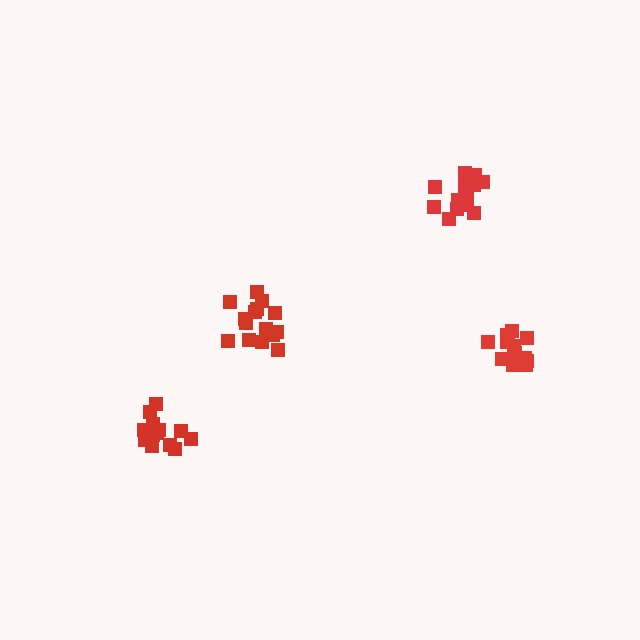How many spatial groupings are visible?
There are 4 spatial groupings.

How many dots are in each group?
Group 1: 14 dots, Group 2: 14 dots, Group 3: 14 dots, Group 4: 15 dots (57 total).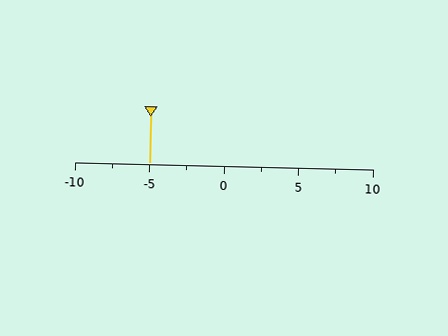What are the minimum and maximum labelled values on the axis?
The axis runs from -10 to 10.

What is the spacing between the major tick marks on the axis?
The major ticks are spaced 5 apart.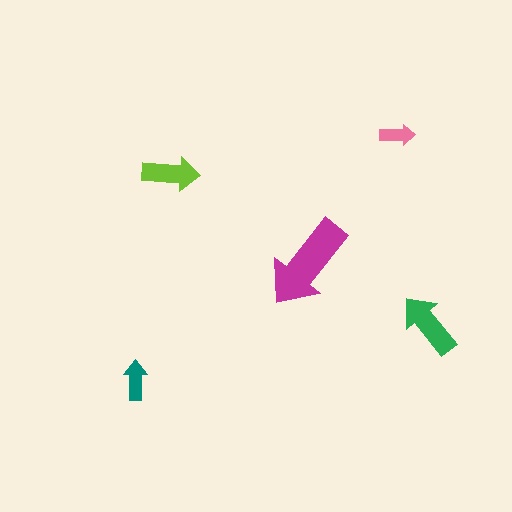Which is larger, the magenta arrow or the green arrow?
The magenta one.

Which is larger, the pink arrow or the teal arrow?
The teal one.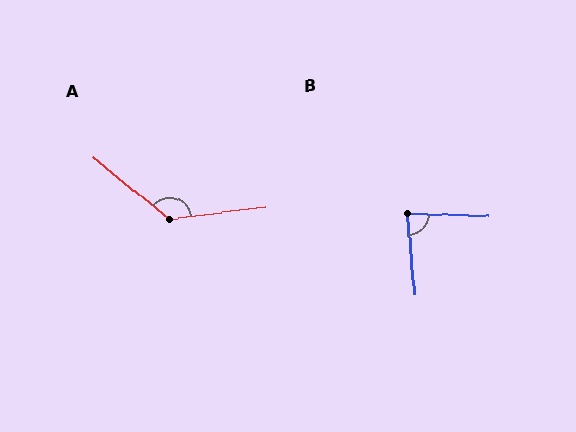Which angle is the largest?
A, at approximately 134 degrees.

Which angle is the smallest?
B, at approximately 83 degrees.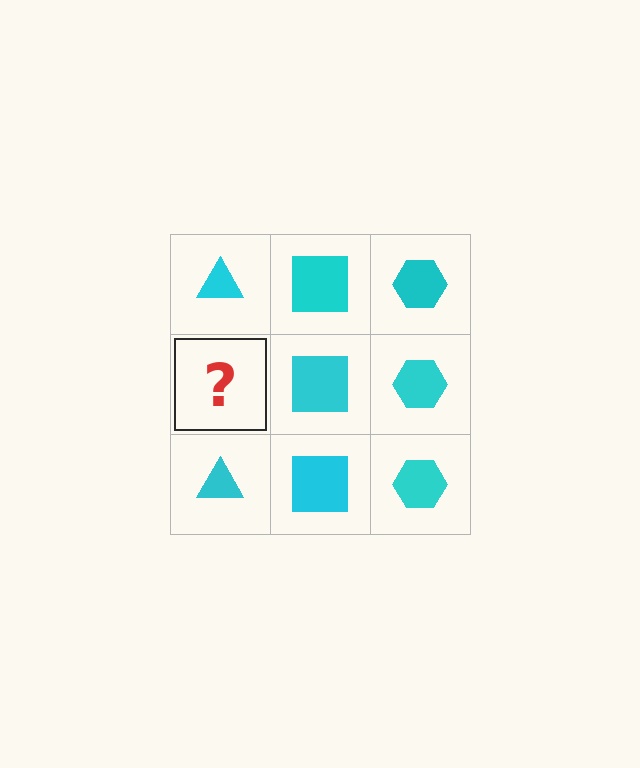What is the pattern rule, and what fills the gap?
The rule is that each column has a consistent shape. The gap should be filled with a cyan triangle.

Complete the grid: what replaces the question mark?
The question mark should be replaced with a cyan triangle.